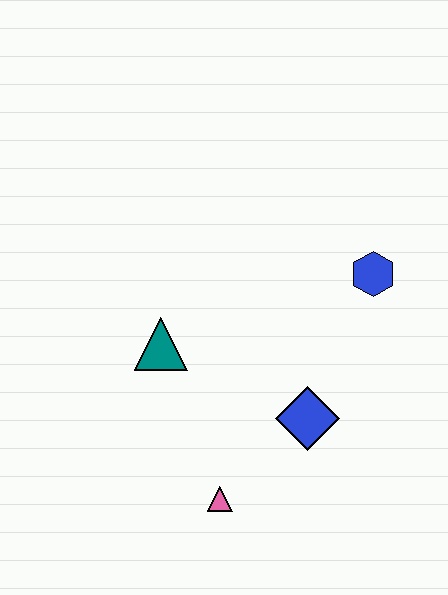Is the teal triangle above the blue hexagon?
No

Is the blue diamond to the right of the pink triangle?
Yes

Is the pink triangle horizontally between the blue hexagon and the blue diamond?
No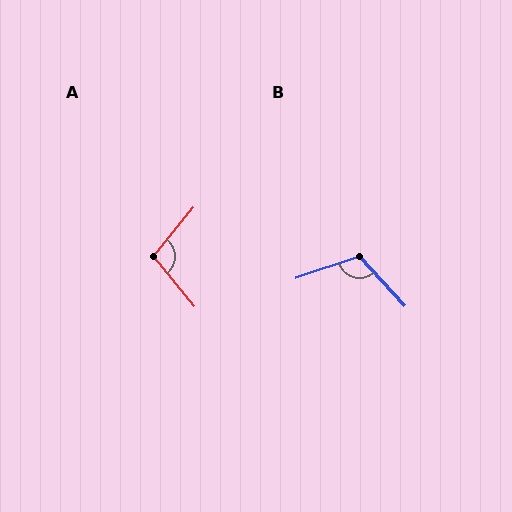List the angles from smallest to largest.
A (102°), B (114°).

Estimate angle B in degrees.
Approximately 114 degrees.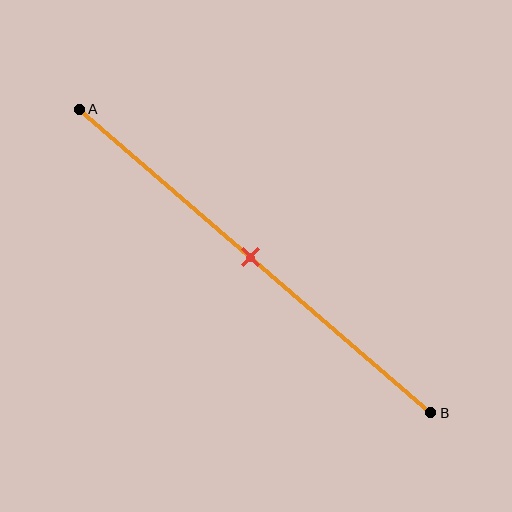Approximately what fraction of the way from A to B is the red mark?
The red mark is approximately 50% of the way from A to B.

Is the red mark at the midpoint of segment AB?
Yes, the mark is approximately at the midpoint.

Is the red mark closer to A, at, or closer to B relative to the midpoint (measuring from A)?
The red mark is approximately at the midpoint of segment AB.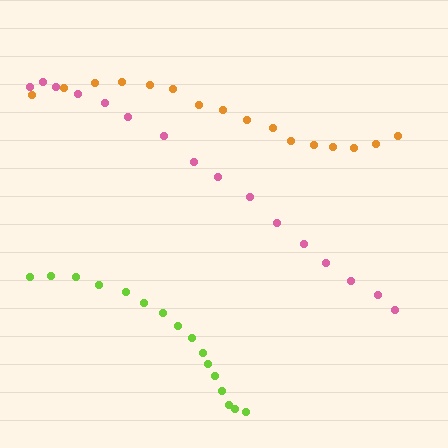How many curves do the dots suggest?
There are 3 distinct paths.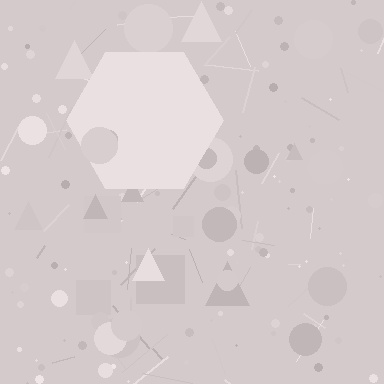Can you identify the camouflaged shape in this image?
The camouflaged shape is a hexagon.